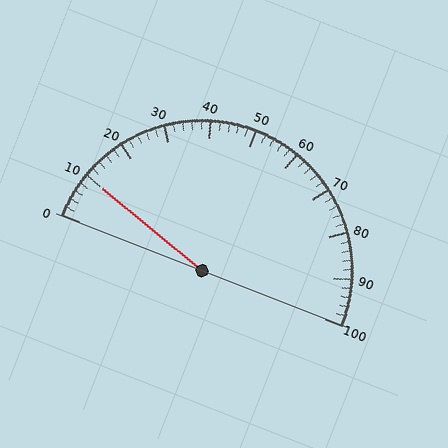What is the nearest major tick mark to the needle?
The nearest major tick mark is 10.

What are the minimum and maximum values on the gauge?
The gauge ranges from 0 to 100.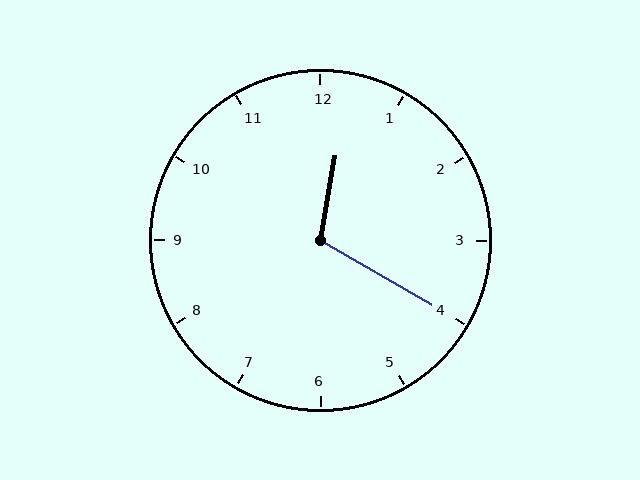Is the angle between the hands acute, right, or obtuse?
It is obtuse.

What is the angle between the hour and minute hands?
Approximately 110 degrees.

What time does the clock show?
12:20.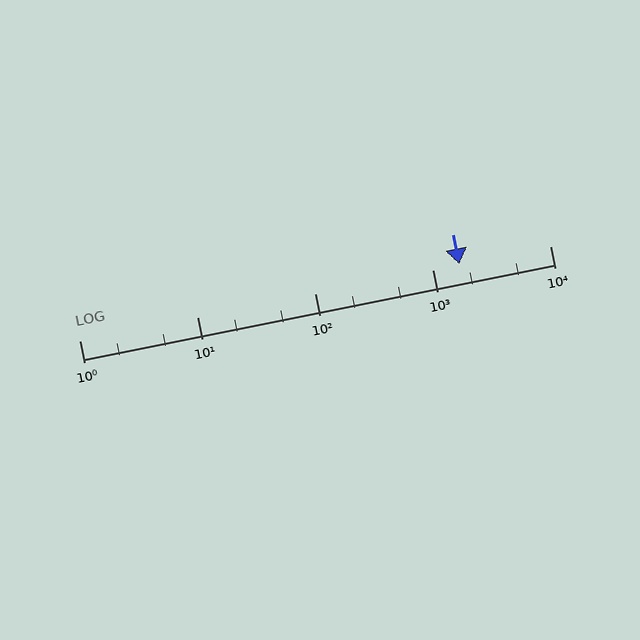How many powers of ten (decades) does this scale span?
The scale spans 4 decades, from 1 to 10000.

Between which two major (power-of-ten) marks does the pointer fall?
The pointer is between 1000 and 10000.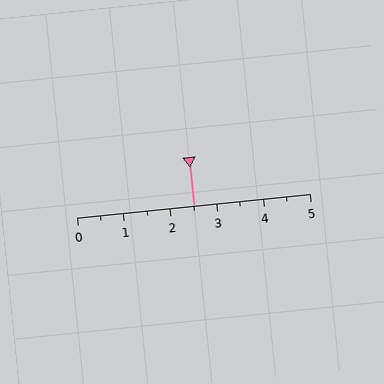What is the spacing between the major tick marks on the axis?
The major ticks are spaced 1 apart.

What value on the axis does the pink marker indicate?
The marker indicates approximately 2.5.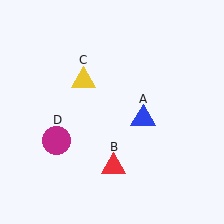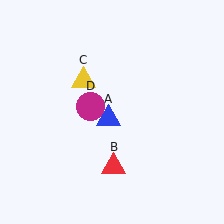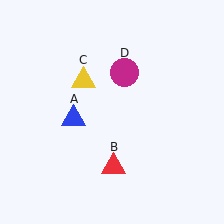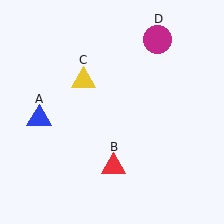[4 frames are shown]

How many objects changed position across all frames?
2 objects changed position: blue triangle (object A), magenta circle (object D).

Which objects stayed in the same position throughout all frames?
Red triangle (object B) and yellow triangle (object C) remained stationary.